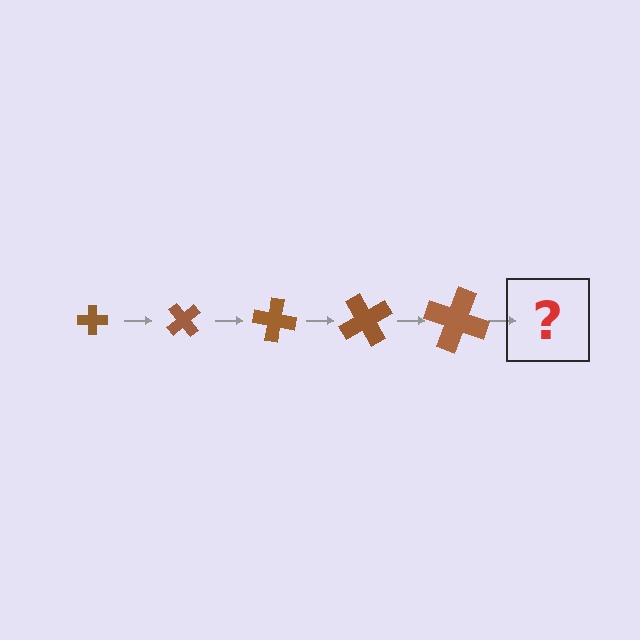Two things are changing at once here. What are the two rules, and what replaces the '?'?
The two rules are that the cross grows larger each step and it rotates 50 degrees each step. The '?' should be a cross, larger than the previous one and rotated 250 degrees from the start.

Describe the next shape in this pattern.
It should be a cross, larger than the previous one and rotated 250 degrees from the start.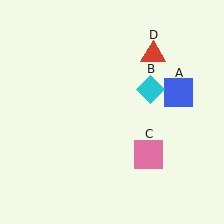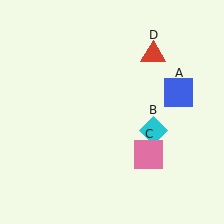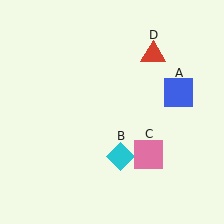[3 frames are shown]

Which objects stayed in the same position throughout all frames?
Blue square (object A) and pink square (object C) and red triangle (object D) remained stationary.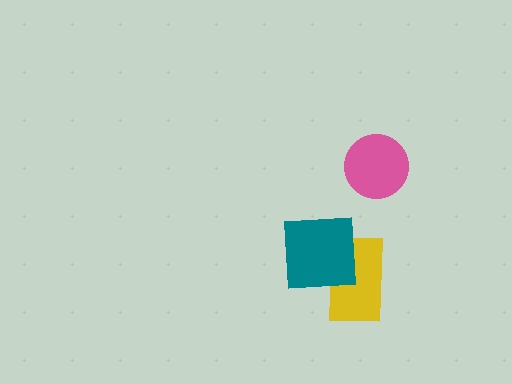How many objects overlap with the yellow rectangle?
1 object overlaps with the yellow rectangle.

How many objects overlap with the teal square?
1 object overlaps with the teal square.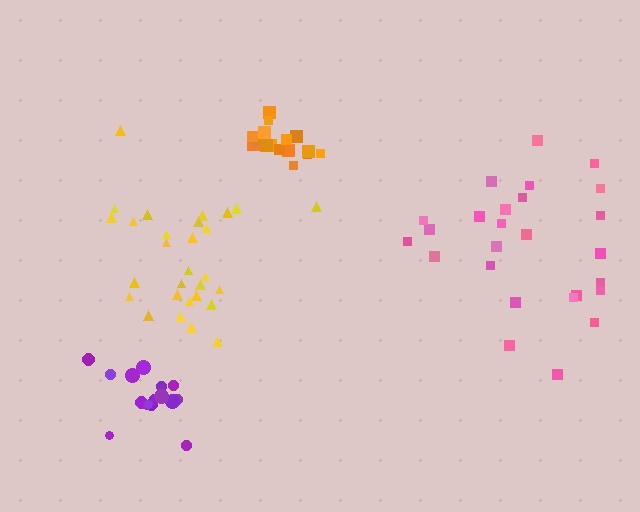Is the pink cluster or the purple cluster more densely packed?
Purple.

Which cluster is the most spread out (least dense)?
Pink.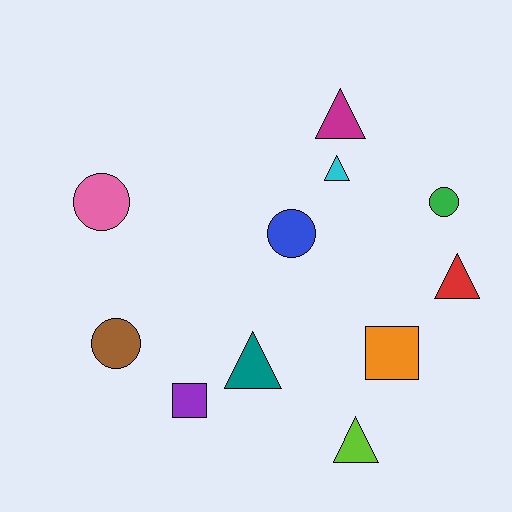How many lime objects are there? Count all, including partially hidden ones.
There is 1 lime object.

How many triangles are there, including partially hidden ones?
There are 5 triangles.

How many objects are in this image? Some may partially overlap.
There are 11 objects.